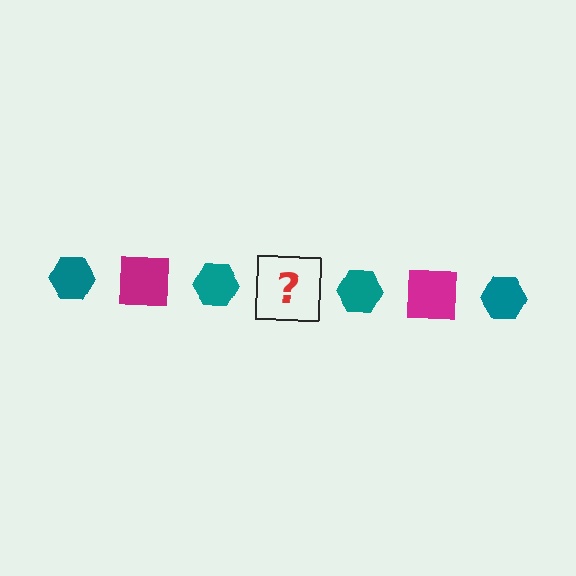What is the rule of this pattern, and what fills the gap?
The rule is that the pattern alternates between teal hexagon and magenta square. The gap should be filled with a magenta square.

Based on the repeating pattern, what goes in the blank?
The blank should be a magenta square.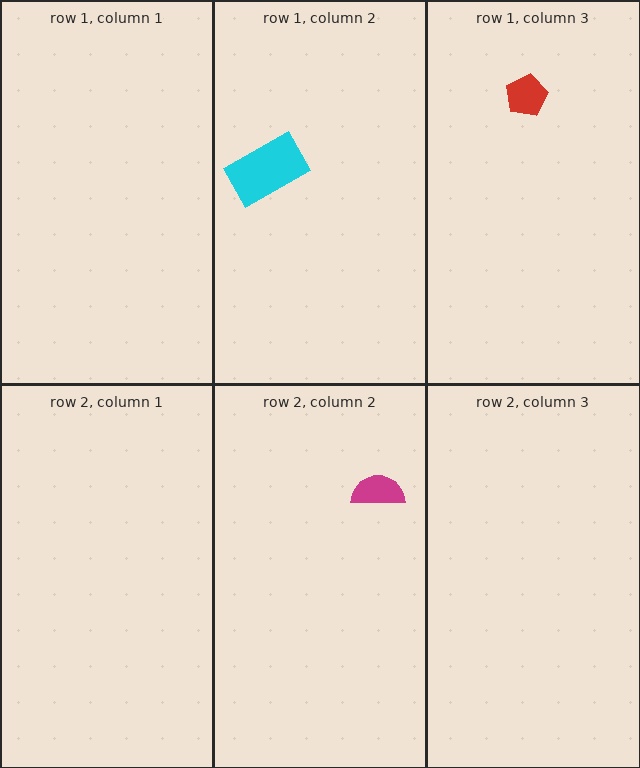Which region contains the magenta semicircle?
The row 2, column 2 region.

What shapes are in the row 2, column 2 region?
The magenta semicircle.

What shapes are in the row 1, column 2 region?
The cyan rectangle.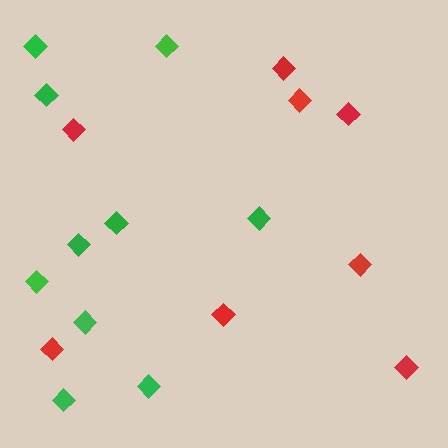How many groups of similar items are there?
There are 2 groups: one group of red diamonds (8) and one group of green diamonds (10).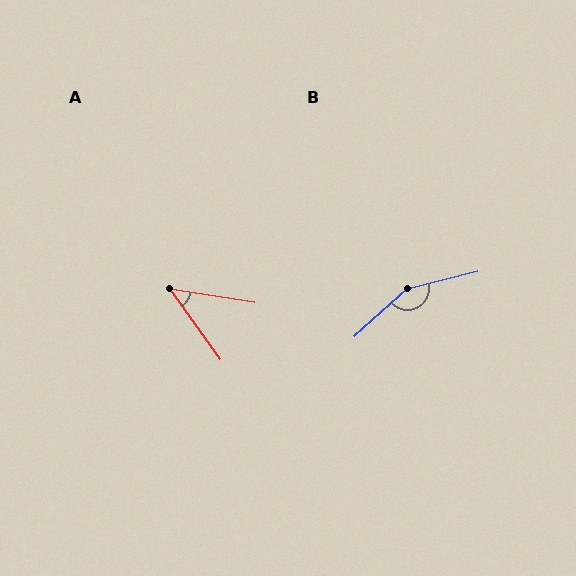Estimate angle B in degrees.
Approximately 152 degrees.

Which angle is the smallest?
A, at approximately 45 degrees.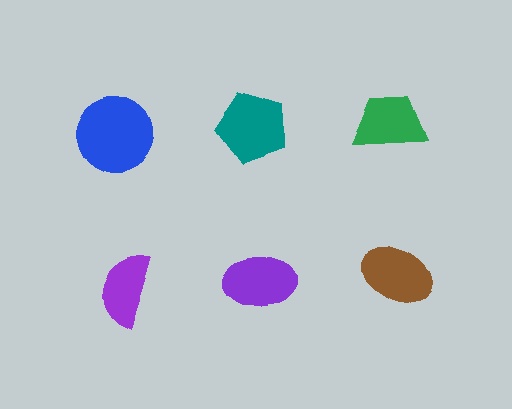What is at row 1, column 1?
A blue circle.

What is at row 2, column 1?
A purple semicircle.